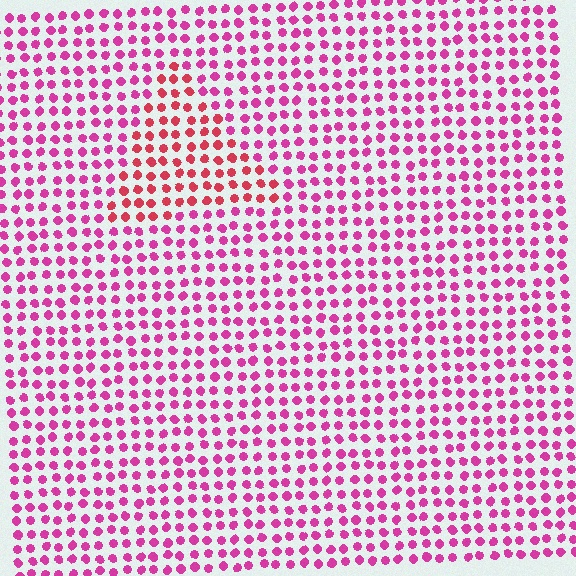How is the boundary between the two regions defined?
The boundary is defined purely by a slight shift in hue (about 30 degrees). Spacing, size, and orientation are identical on both sides.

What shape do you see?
I see a triangle.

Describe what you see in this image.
The image is filled with small magenta elements in a uniform arrangement. A triangle-shaped region is visible where the elements are tinted to a slightly different hue, forming a subtle color boundary.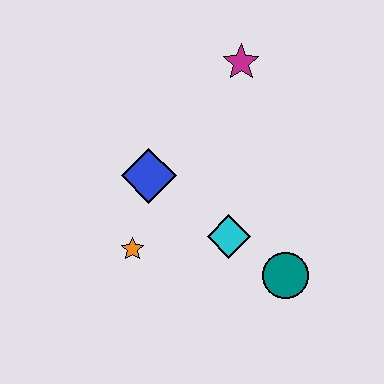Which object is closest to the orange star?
The blue diamond is closest to the orange star.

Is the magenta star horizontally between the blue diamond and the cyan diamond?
No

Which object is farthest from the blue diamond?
The teal circle is farthest from the blue diamond.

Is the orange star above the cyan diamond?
No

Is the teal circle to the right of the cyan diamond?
Yes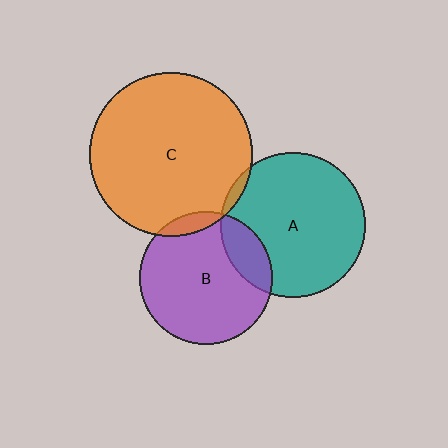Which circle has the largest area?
Circle C (orange).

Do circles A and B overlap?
Yes.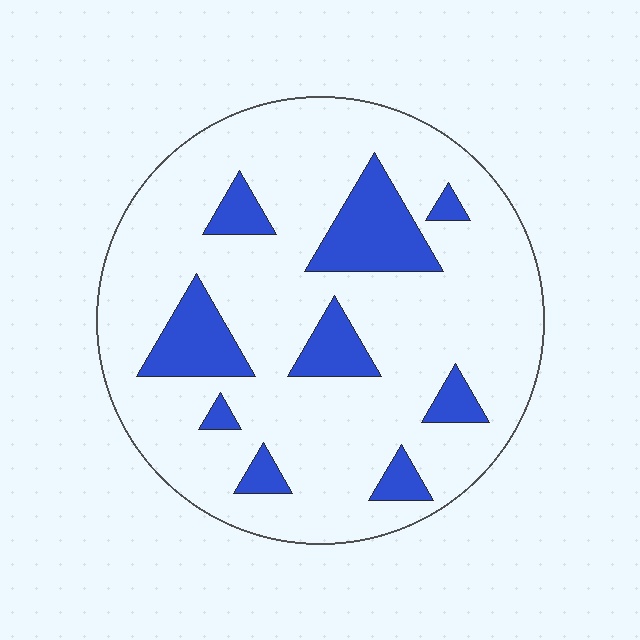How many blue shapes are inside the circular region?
9.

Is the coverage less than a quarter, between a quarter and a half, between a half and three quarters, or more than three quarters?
Less than a quarter.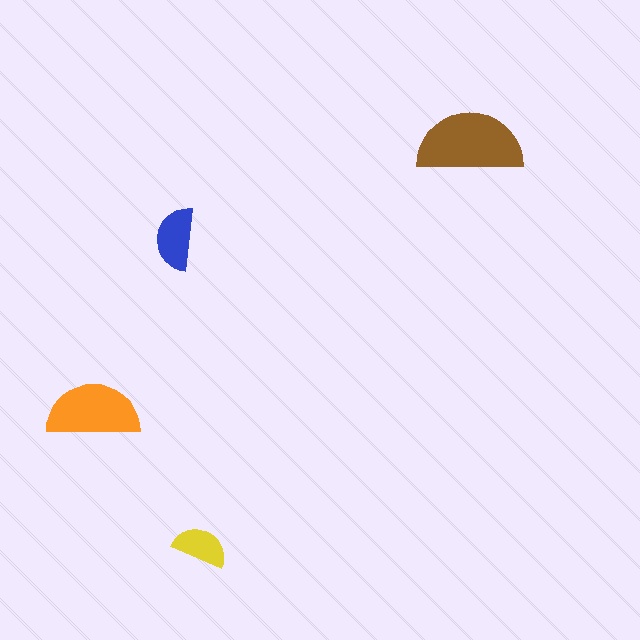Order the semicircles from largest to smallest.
the brown one, the orange one, the blue one, the yellow one.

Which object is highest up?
The brown semicircle is topmost.